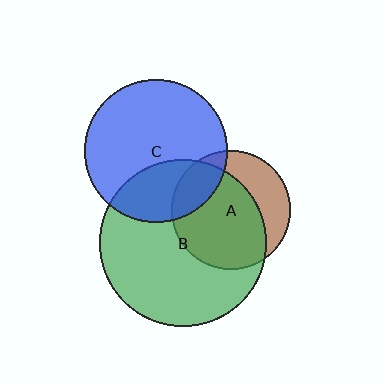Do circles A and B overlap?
Yes.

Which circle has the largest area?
Circle B (green).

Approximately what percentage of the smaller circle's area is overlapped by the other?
Approximately 70%.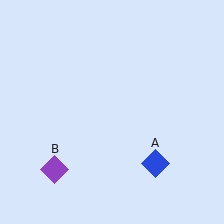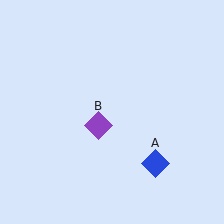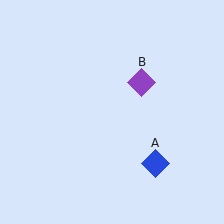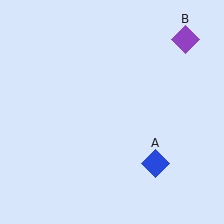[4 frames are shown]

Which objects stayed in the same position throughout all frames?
Blue diamond (object A) remained stationary.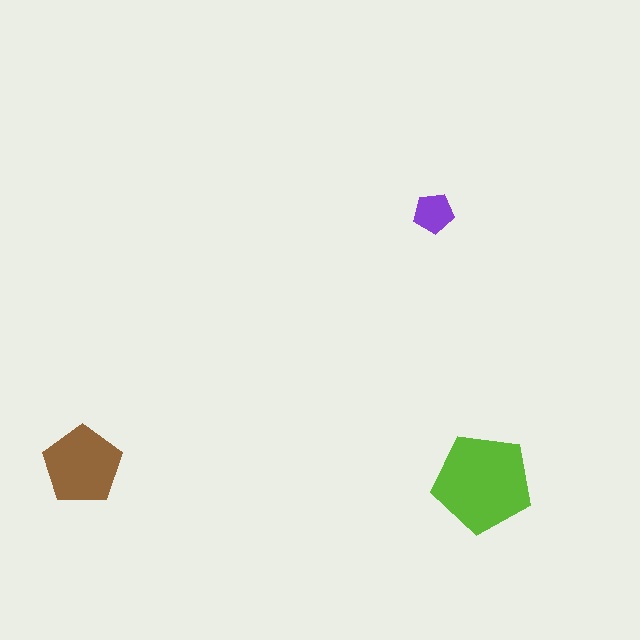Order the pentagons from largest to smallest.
the lime one, the brown one, the purple one.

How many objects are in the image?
There are 3 objects in the image.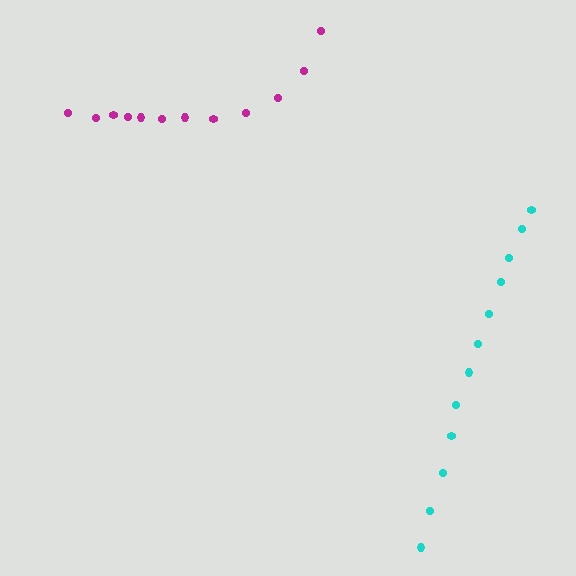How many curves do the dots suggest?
There are 2 distinct paths.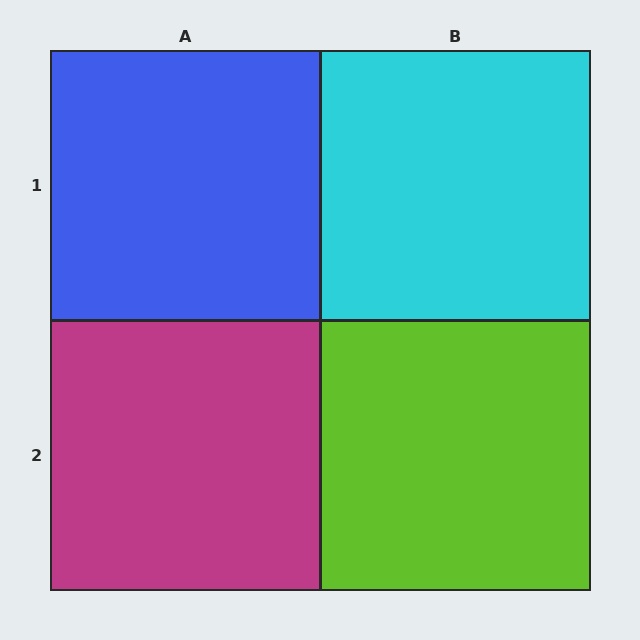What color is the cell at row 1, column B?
Cyan.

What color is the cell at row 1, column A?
Blue.